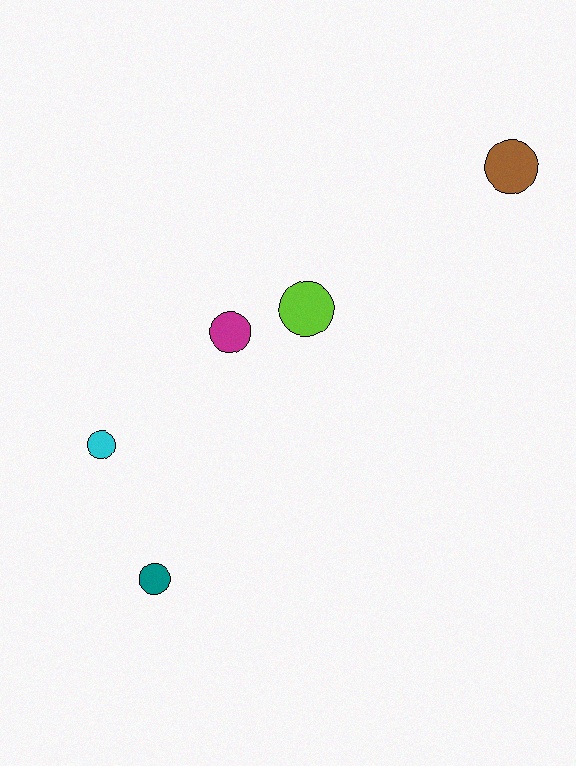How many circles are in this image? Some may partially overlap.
There are 5 circles.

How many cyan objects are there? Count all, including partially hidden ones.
There is 1 cyan object.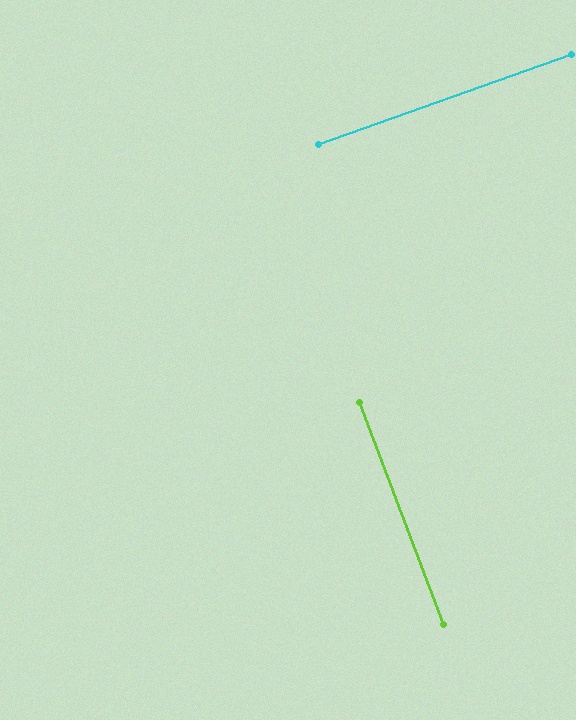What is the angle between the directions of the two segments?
Approximately 89 degrees.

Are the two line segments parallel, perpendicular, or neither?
Perpendicular — they meet at approximately 89°.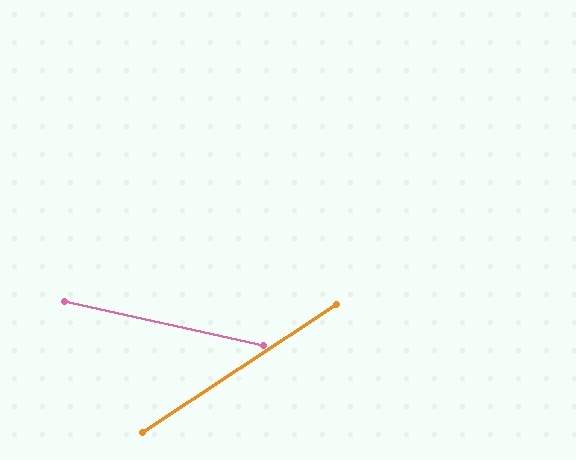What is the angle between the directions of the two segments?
Approximately 46 degrees.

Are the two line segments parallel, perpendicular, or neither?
Neither parallel nor perpendicular — they differ by about 46°.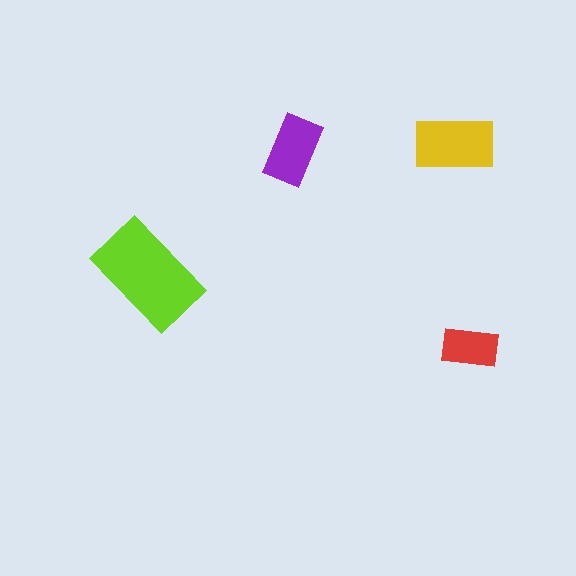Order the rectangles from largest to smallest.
the lime one, the yellow one, the purple one, the red one.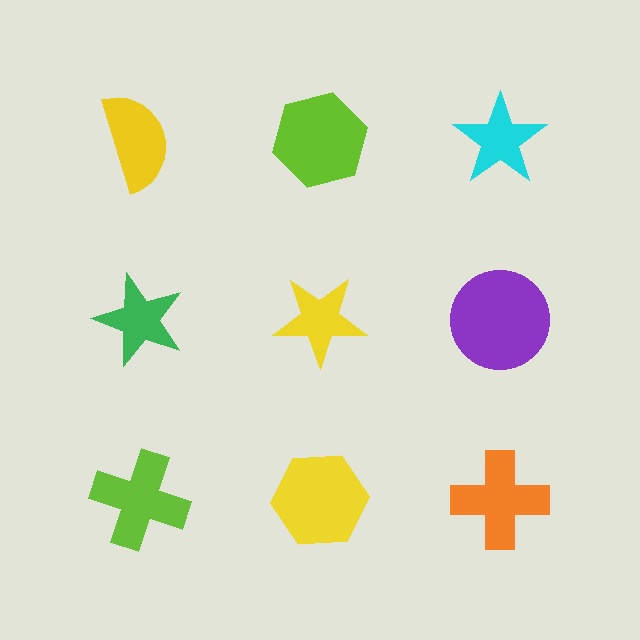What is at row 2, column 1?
A green star.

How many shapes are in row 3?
3 shapes.